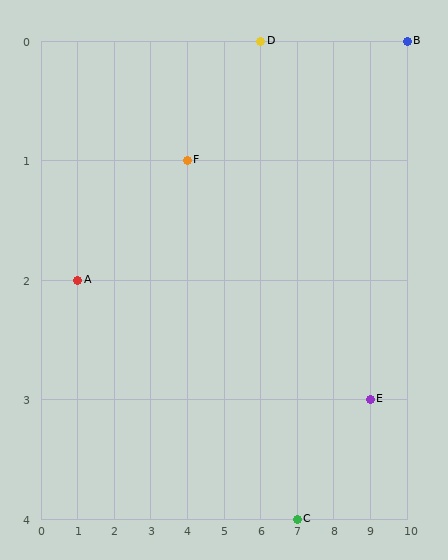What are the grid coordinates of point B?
Point B is at grid coordinates (10, 0).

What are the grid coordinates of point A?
Point A is at grid coordinates (1, 2).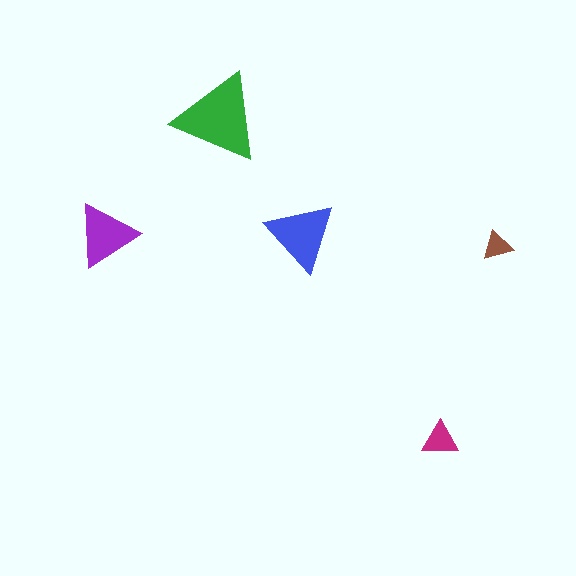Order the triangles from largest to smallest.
the green one, the blue one, the purple one, the magenta one, the brown one.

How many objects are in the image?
There are 5 objects in the image.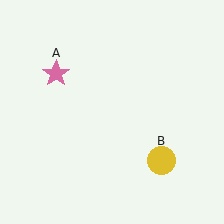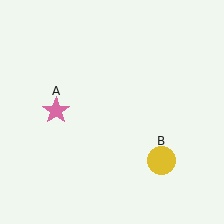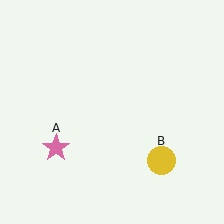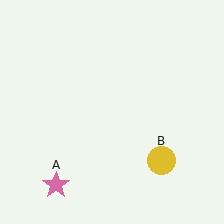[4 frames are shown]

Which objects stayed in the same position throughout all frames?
Yellow circle (object B) remained stationary.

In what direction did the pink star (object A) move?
The pink star (object A) moved down.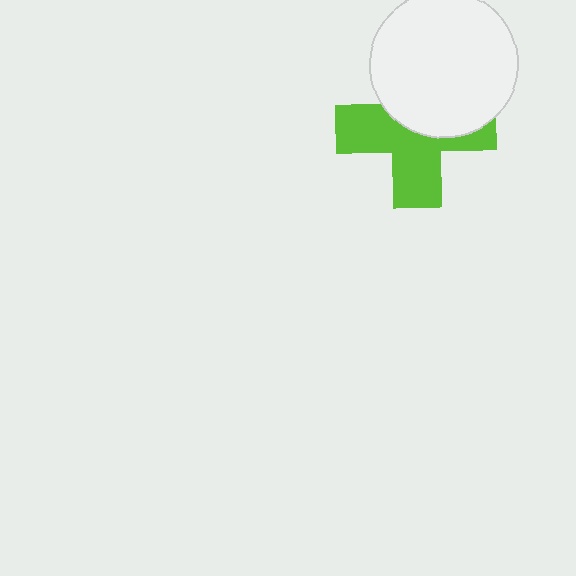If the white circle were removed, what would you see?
You would see the complete lime cross.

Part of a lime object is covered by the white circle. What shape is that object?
It is a cross.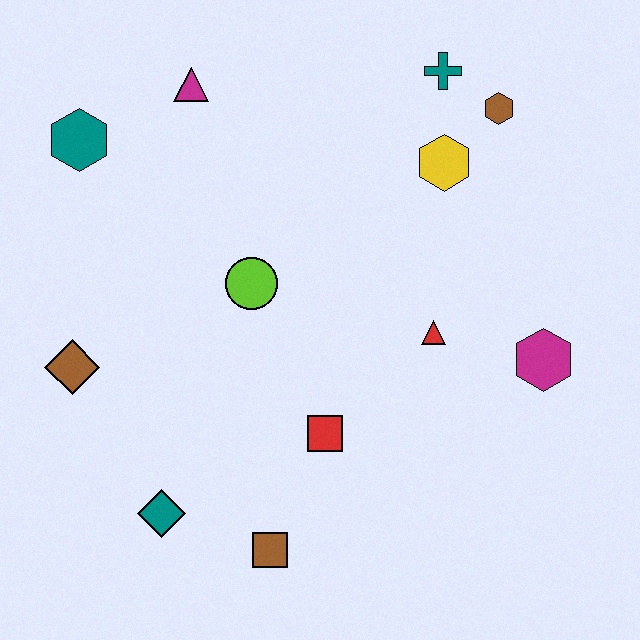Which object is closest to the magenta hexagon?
The red triangle is closest to the magenta hexagon.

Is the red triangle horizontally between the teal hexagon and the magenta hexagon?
Yes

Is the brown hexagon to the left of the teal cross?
No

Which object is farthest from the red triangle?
The teal hexagon is farthest from the red triangle.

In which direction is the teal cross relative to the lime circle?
The teal cross is above the lime circle.